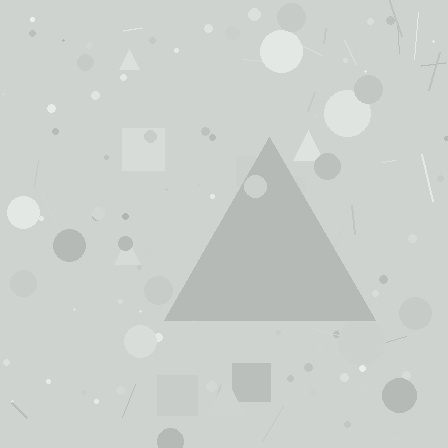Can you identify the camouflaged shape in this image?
The camouflaged shape is a triangle.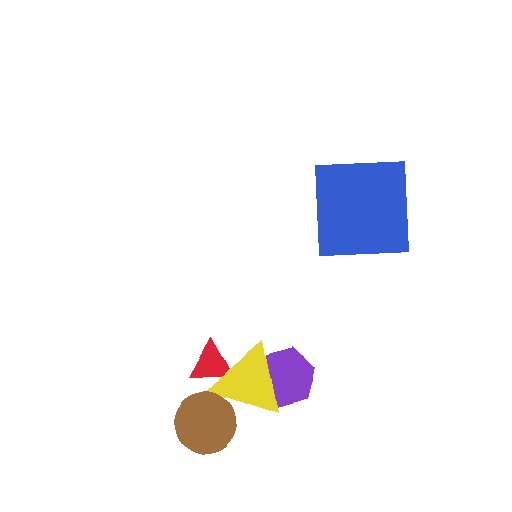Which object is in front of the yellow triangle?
The brown circle is in front of the yellow triangle.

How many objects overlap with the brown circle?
1 object overlaps with the brown circle.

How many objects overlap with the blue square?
0 objects overlap with the blue square.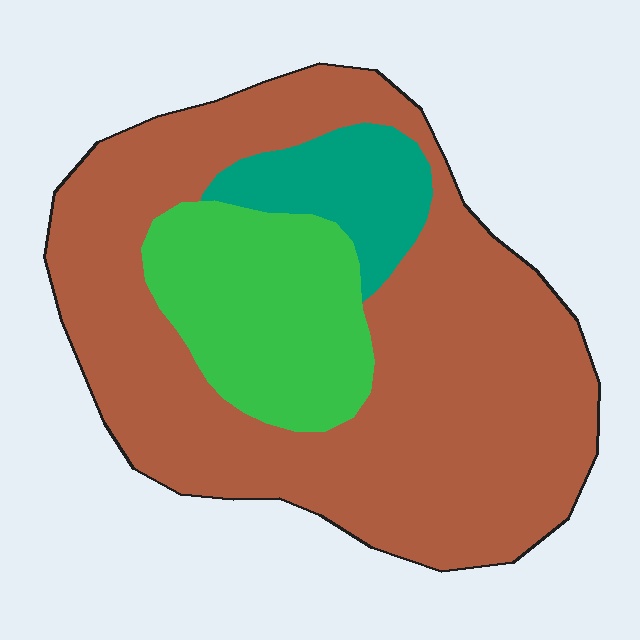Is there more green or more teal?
Green.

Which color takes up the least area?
Teal, at roughly 10%.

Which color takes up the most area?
Brown, at roughly 70%.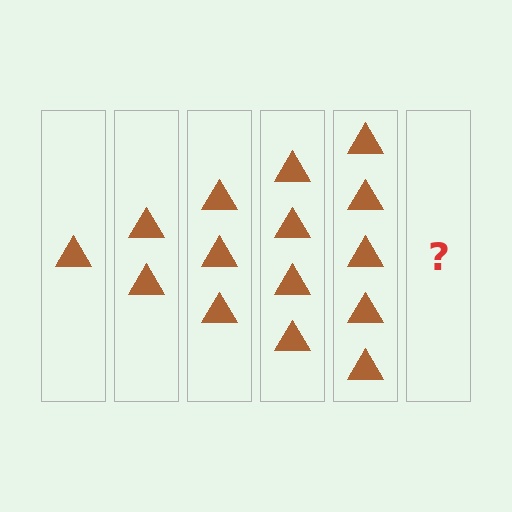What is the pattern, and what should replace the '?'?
The pattern is that each step adds one more triangle. The '?' should be 6 triangles.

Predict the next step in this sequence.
The next step is 6 triangles.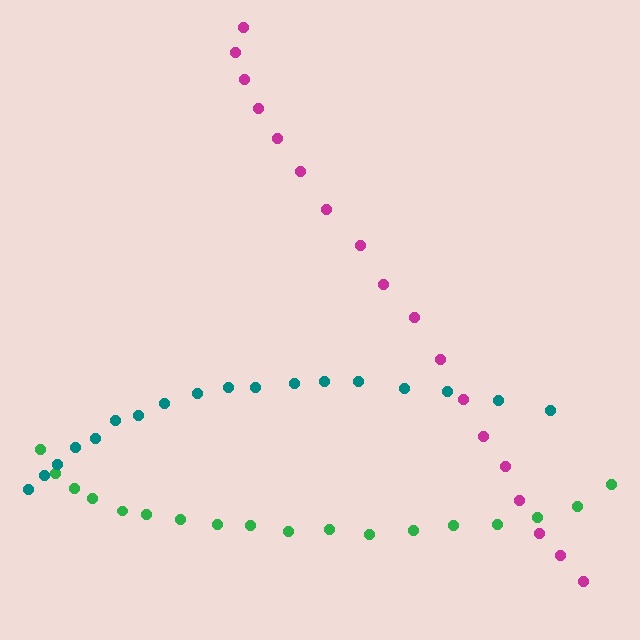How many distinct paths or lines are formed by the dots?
There are 3 distinct paths.